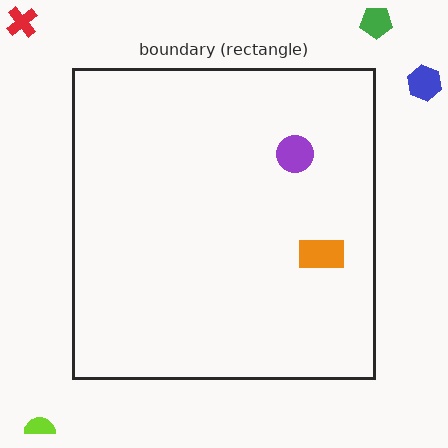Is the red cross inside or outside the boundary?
Outside.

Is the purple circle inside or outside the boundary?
Inside.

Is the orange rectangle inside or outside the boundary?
Inside.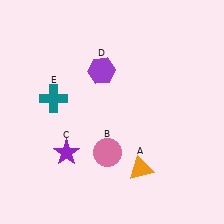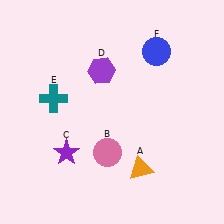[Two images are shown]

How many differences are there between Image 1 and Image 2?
There is 1 difference between the two images.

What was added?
A blue circle (F) was added in Image 2.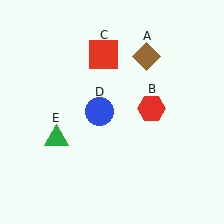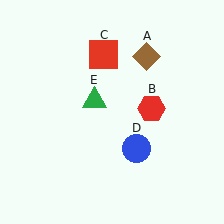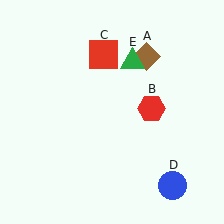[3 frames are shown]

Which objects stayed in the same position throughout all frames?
Brown diamond (object A) and red hexagon (object B) and red square (object C) remained stationary.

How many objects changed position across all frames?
2 objects changed position: blue circle (object D), green triangle (object E).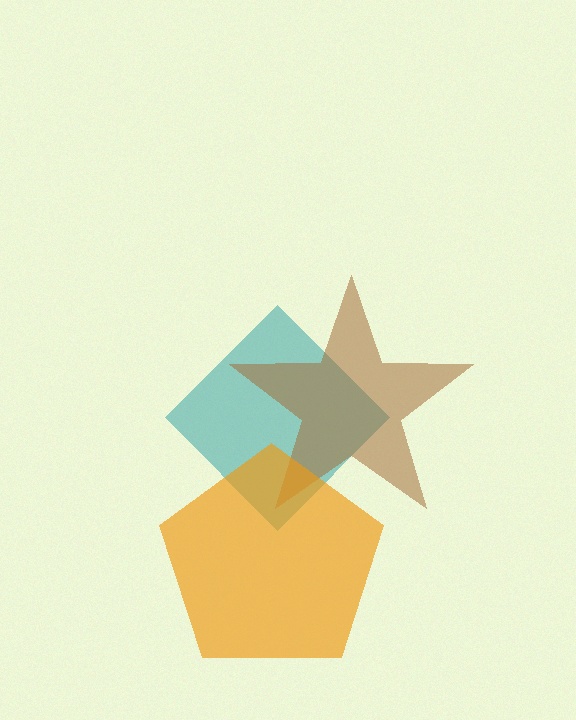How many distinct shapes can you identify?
There are 3 distinct shapes: a teal diamond, a brown star, an orange pentagon.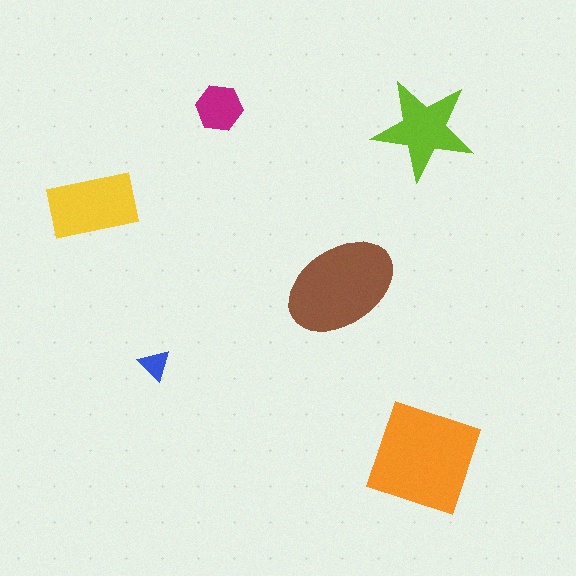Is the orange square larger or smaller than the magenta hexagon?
Larger.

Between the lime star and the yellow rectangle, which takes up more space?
The yellow rectangle.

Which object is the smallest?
The blue triangle.